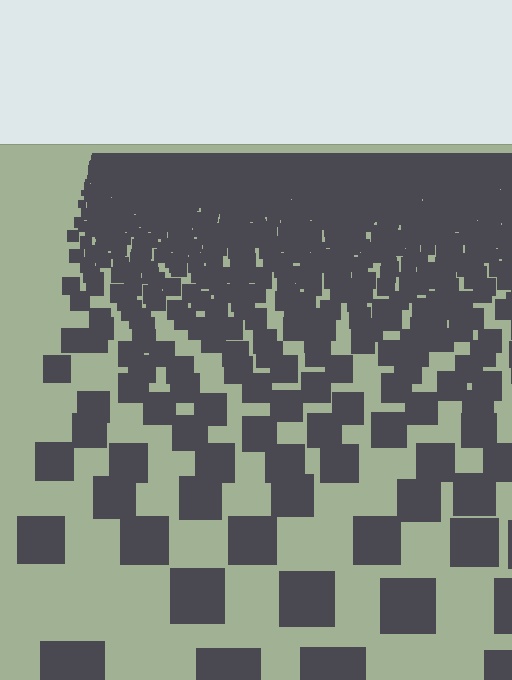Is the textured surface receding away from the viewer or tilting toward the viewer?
The surface is receding away from the viewer. Texture elements get smaller and denser toward the top.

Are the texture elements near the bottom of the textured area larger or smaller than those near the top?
Larger. Near the bottom, elements are closer to the viewer and appear at a bigger on-screen size.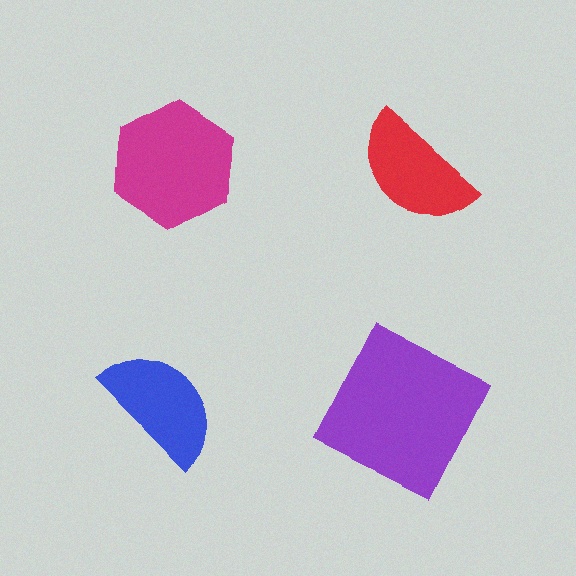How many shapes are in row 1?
2 shapes.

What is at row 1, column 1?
A magenta hexagon.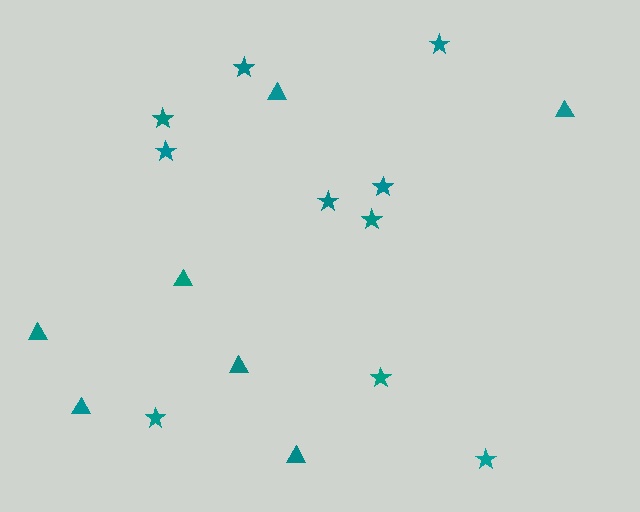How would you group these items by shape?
There are 2 groups: one group of stars (10) and one group of triangles (7).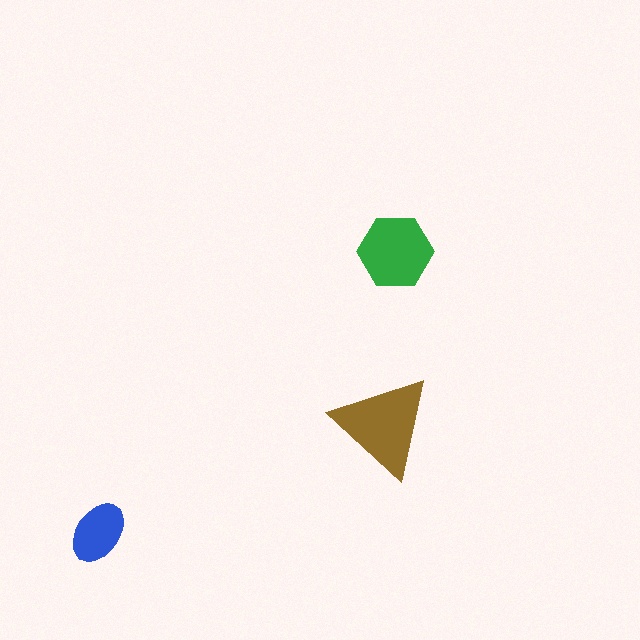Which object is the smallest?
The blue ellipse.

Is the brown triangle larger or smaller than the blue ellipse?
Larger.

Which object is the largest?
The brown triangle.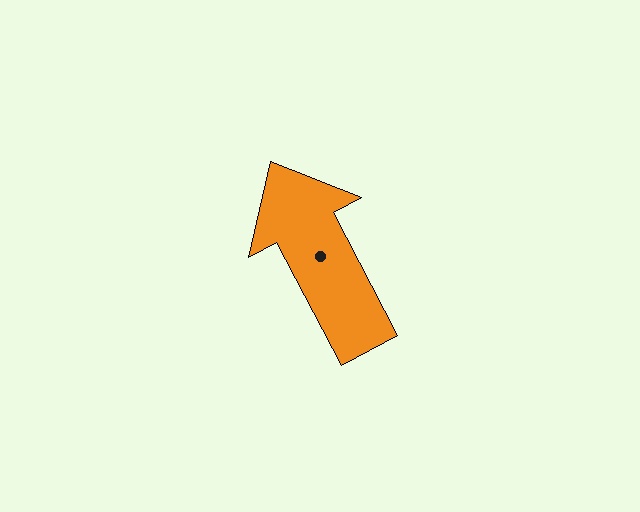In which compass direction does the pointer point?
Northwest.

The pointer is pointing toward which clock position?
Roughly 11 o'clock.